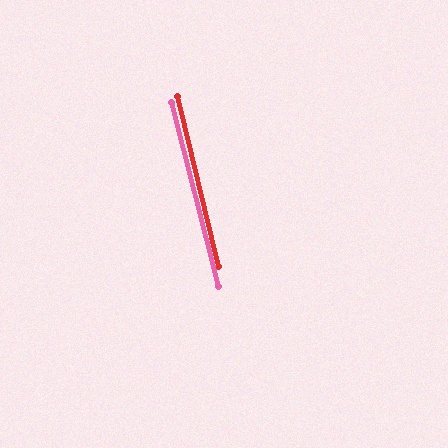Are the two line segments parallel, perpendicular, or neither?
Parallel — their directions differ by only 0.3°.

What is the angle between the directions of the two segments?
Approximately 0 degrees.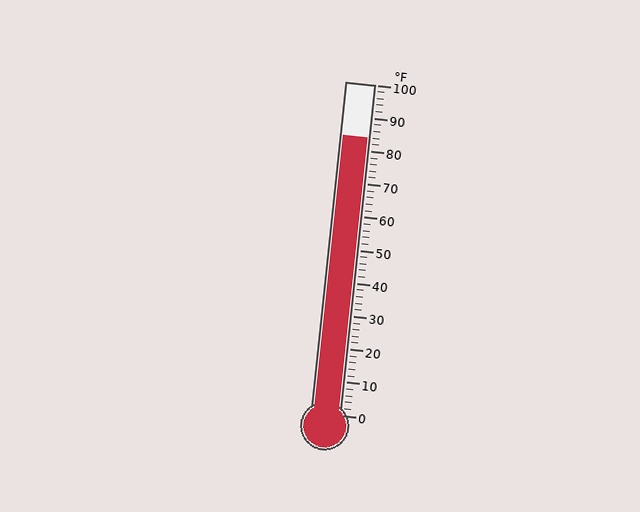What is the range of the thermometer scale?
The thermometer scale ranges from 0°F to 100°F.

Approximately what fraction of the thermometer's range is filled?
The thermometer is filled to approximately 85% of its range.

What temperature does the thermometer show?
The thermometer shows approximately 84°F.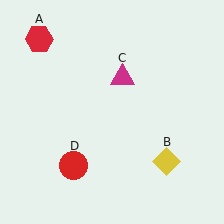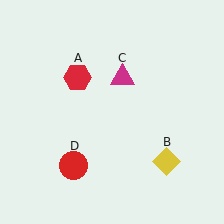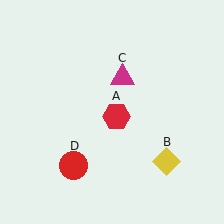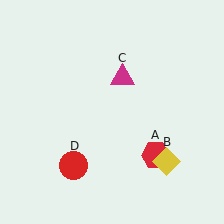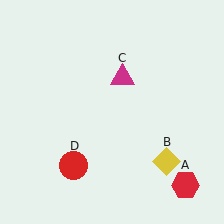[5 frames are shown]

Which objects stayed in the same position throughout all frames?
Yellow diamond (object B) and magenta triangle (object C) and red circle (object D) remained stationary.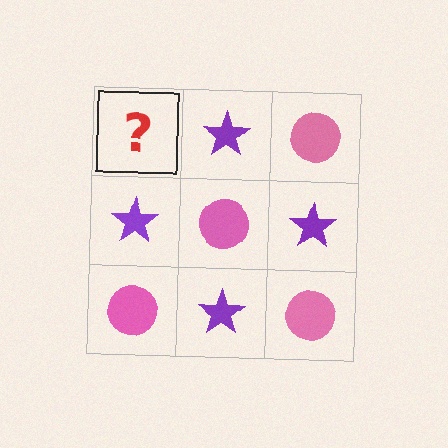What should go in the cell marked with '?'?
The missing cell should contain a pink circle.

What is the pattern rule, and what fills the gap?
The rule is that it alternates pink circle and purple star in a checkerboard pattern. The gap should be filled with a pink circle.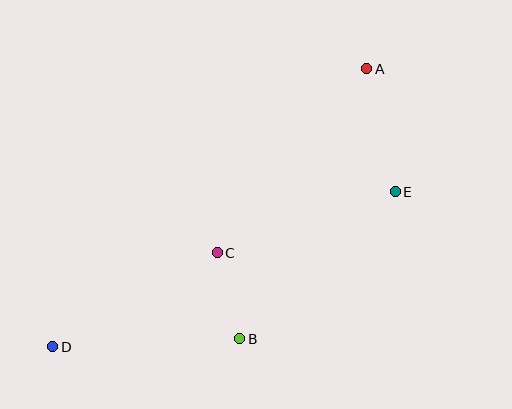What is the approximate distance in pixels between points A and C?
The distance between A and C is approximately 237 pixels.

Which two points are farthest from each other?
Points A and D are farthest from each other.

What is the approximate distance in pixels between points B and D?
The distance between B and D is approximately 187 pixels.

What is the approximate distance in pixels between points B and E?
The distance between B and E is approximately 214 pixels.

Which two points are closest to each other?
Points B and C are closest to each other.